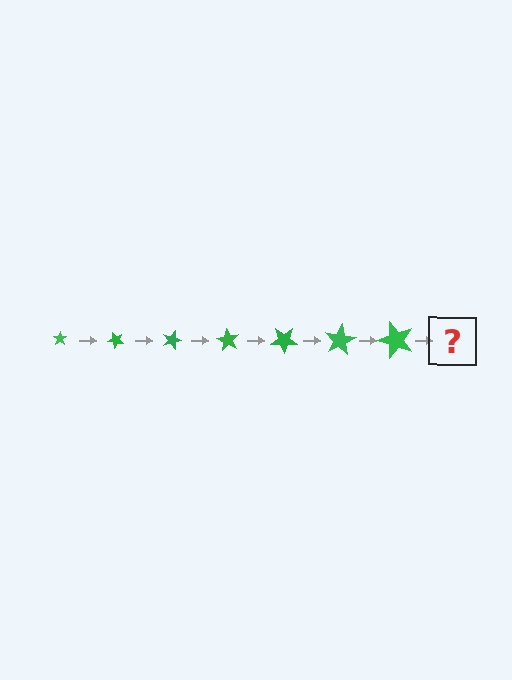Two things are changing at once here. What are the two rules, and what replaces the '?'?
The two rules are that the star grows larger each step and it rotates 45 degrees each step. The '?' should be a star, larger than the previous one and rotated 315 degrees from the start.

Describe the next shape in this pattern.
It should be a star, larger than the previous one and rotated 315 degrees from the start.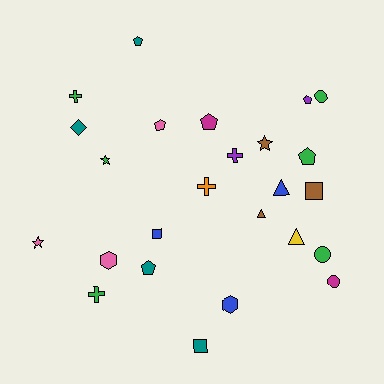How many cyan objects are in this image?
There are no cyan objects.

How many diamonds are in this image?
There is 1 diamond.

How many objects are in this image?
There are 25 objects.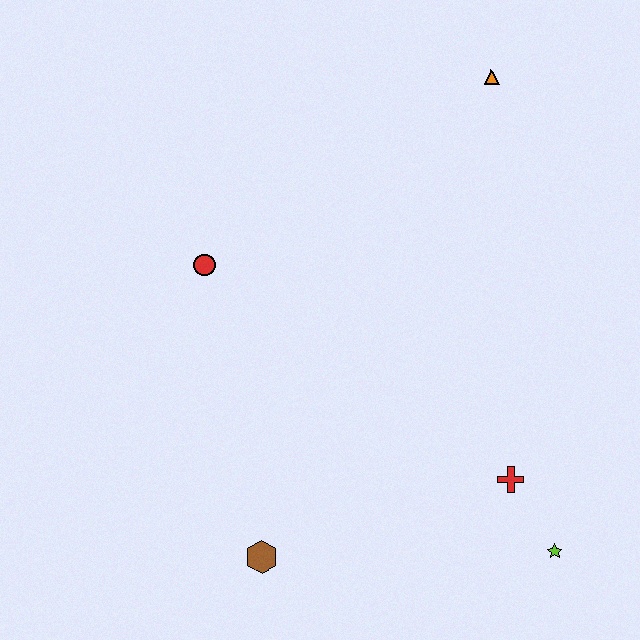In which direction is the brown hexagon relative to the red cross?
The brown hexagon is to the left of the red cross.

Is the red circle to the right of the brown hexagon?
No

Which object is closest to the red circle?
The brown hexagon is closest to the red circle.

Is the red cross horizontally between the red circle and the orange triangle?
No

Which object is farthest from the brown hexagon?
The orange triangle is farthest from the brown hexagon.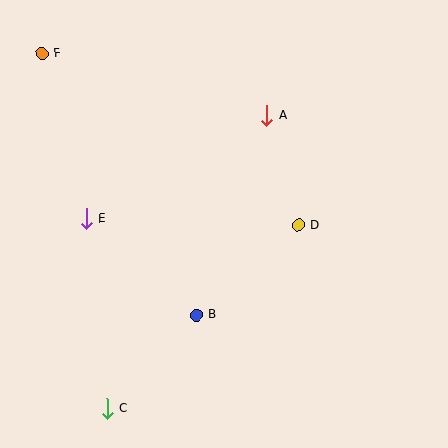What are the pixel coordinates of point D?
Point D is at (298, 225).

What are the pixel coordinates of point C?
Point C is at (107, 408).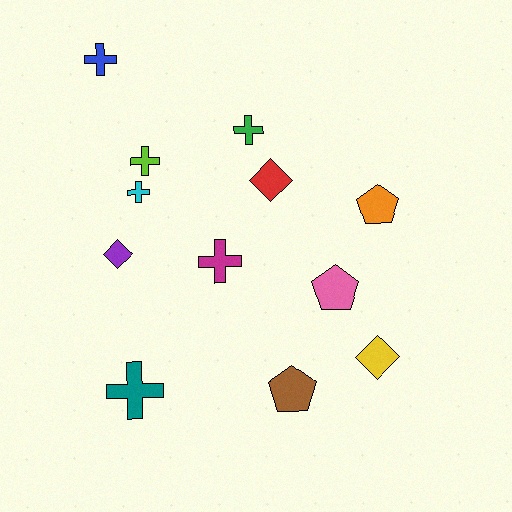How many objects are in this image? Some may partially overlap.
There are 12 objects.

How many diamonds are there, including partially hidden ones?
There are 3 diamonds.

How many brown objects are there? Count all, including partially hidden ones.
There is 1 brown object.